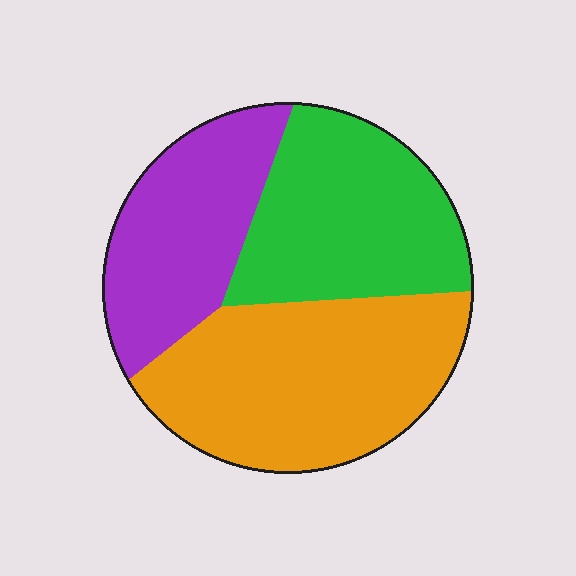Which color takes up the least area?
Purple, at roughly 25%.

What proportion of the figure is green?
Green covers about 30% of the figure.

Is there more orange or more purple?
Orange.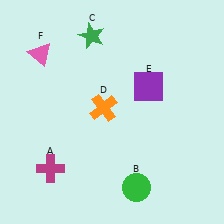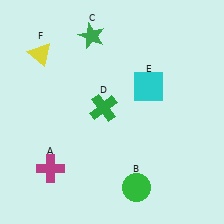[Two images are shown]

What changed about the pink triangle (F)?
In Image 1, F is pink. In Image 2, it changed to yellow.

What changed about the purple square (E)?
In Image 1, E is purple. In Image 2, it changed to cyan.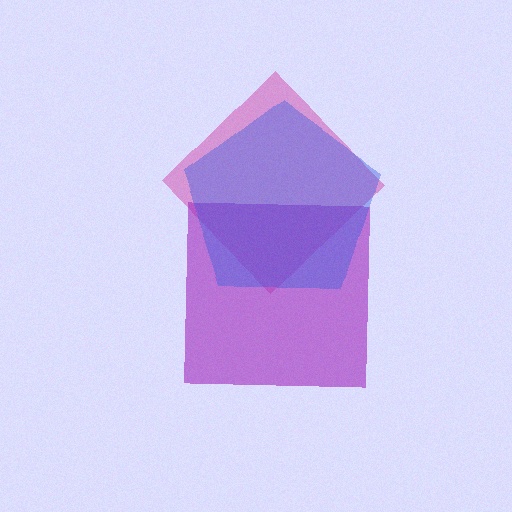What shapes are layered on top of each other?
The layered shapes are: a magenta diamond, a purple square, a blue pentagon.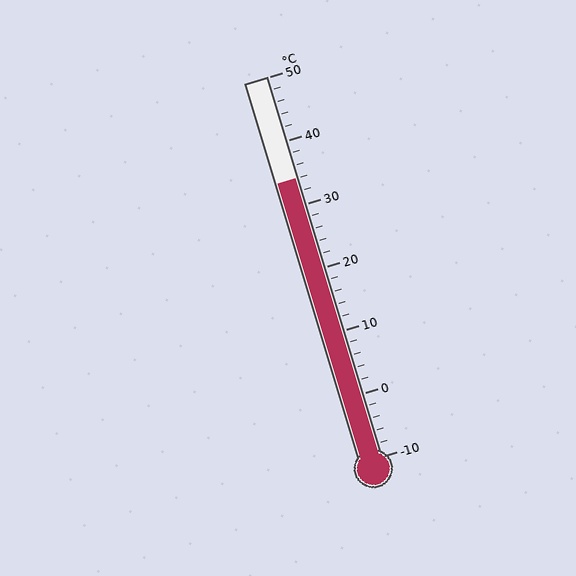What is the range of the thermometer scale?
The thermometer scale ranges from -10°C to 50°C.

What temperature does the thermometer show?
The thermometer shows approximately 34°C.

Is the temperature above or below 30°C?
The temperature is above 30°C.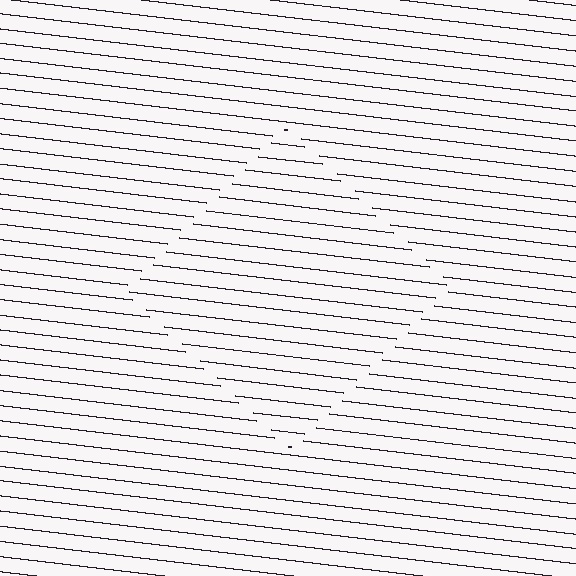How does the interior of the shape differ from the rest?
The interior of the shape contains the same grating, shifted by half a period — the contour is defined by the phase discontinuity where line-ends from the inner and outer gratings abut.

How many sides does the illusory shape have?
4 sides — the line-ends trace a square.